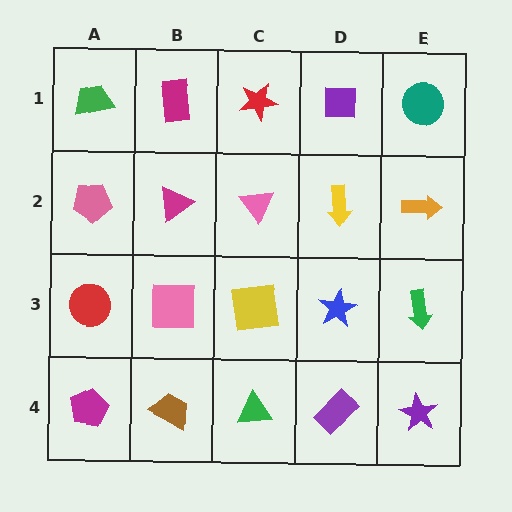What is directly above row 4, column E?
A green arrow.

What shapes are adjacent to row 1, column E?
An orange arrow (row 2, column E), a purple square (row 1, column D).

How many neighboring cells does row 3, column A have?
3.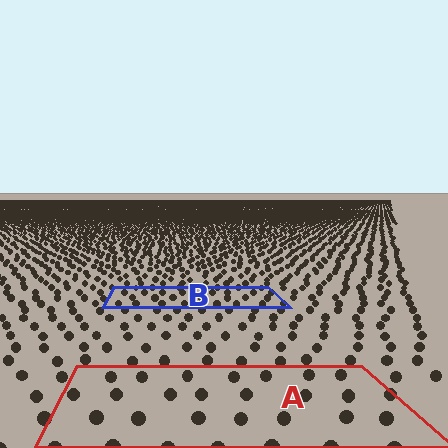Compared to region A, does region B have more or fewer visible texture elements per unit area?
Region B has more texture elements per unit area — they are packed more densely because it is farther away.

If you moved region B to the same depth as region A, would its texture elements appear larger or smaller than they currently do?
They would appear larger. At a closer depth, the same texture elements are projected at a bigger on-screen size.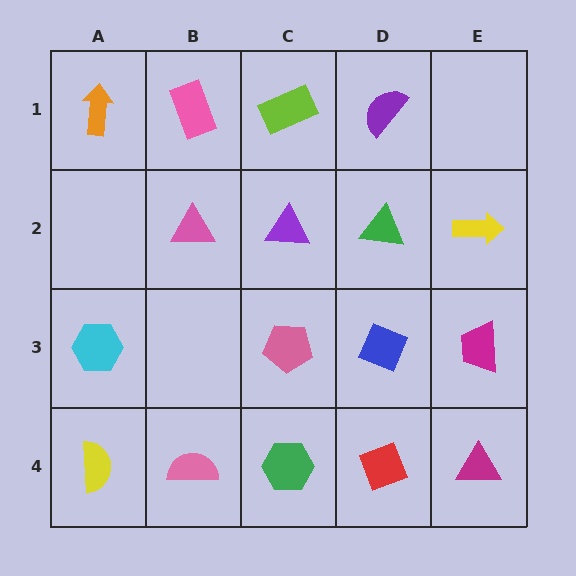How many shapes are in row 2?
4 shapes.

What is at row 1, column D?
A purple semicircle.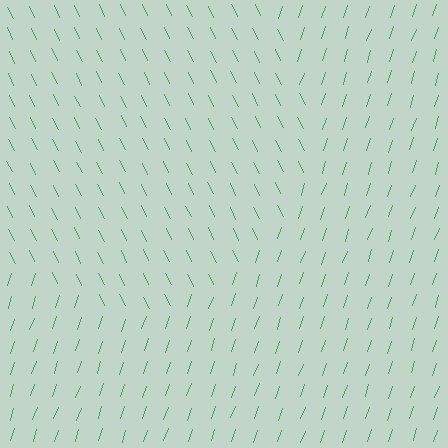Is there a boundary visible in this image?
Yes, there is a texture boundary formed by a change in line orientation.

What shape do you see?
I see a circle.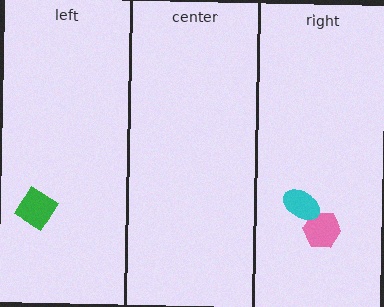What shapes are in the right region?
The pink hexagon, the cyan ellipse.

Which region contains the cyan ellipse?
The right region.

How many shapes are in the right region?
2.